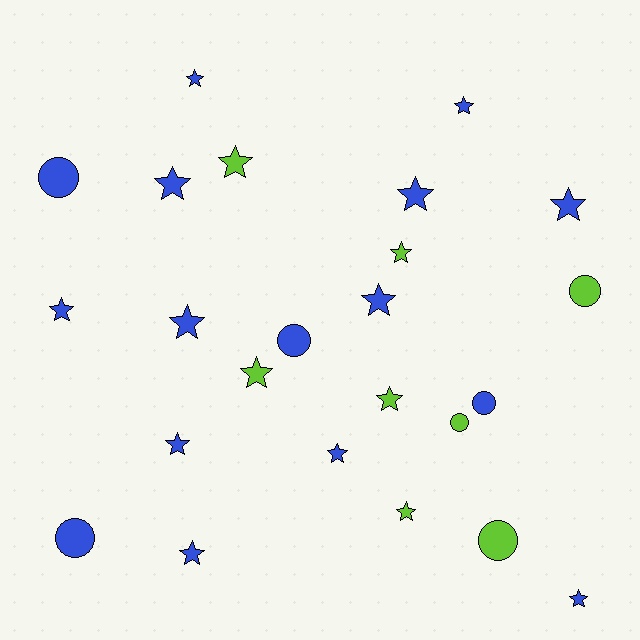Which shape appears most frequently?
Star, with 17 objects.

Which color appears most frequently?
Blue, with 16 objects.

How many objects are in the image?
There are 24 objects.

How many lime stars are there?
There are 5 lime stars.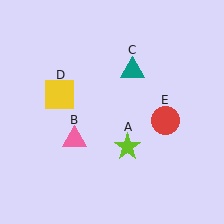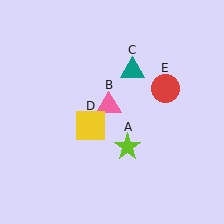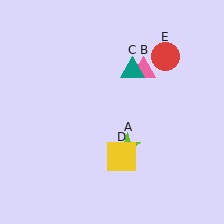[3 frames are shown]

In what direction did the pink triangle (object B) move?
The pink triangle (object B) moved up and to the right.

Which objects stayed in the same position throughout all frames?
Lime star (object A) and teal triangle (object C) remained stationary.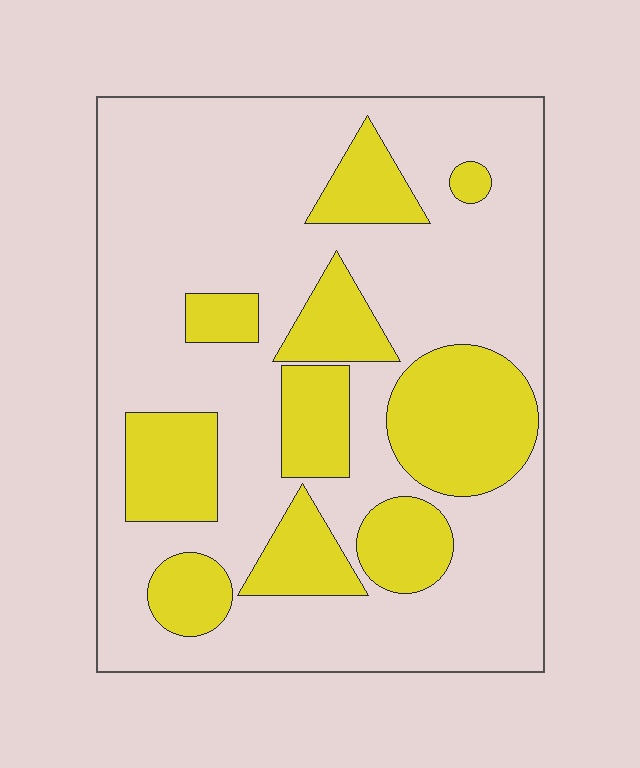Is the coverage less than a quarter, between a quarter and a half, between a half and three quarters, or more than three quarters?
Between a quarter and a half.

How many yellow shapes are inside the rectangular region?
10.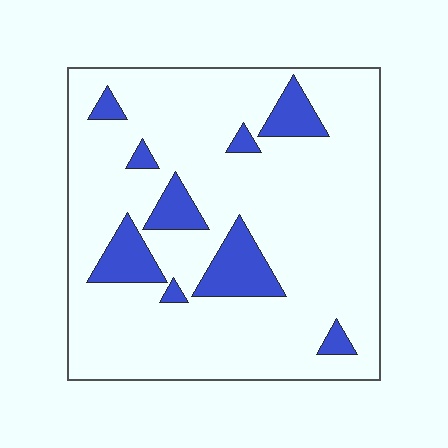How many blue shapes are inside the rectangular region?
9.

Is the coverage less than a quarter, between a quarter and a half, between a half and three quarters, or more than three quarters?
Less than a quarter.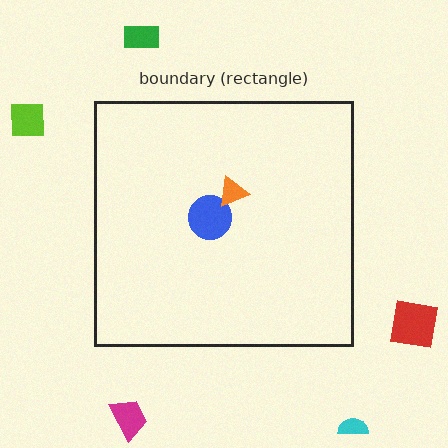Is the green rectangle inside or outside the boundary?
Outside.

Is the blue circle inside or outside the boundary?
Inside.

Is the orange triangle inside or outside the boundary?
Inside.